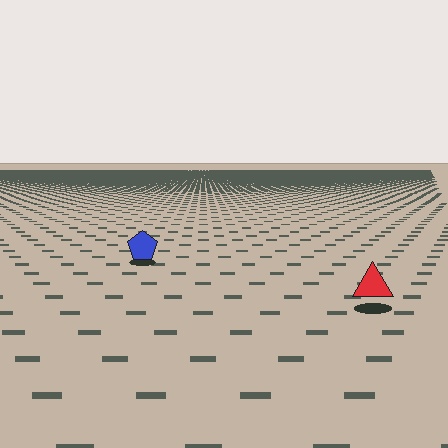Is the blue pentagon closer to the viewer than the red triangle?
No. The red triangle is closer — you can tell from the texture gradient: the ground texture is coarser near it.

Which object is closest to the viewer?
The red triangle is closest. The texture marks near it are larger and more spread out.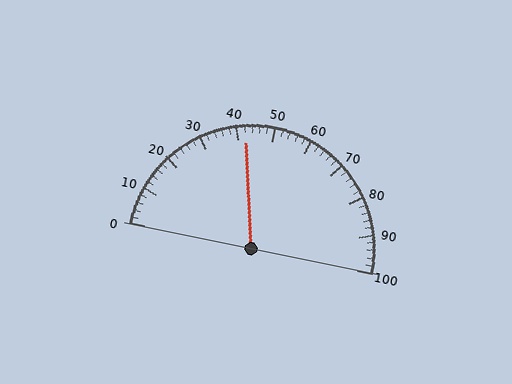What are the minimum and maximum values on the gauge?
The gauge ranges from 0 to 100.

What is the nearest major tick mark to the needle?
The nearest major tick mark is 40.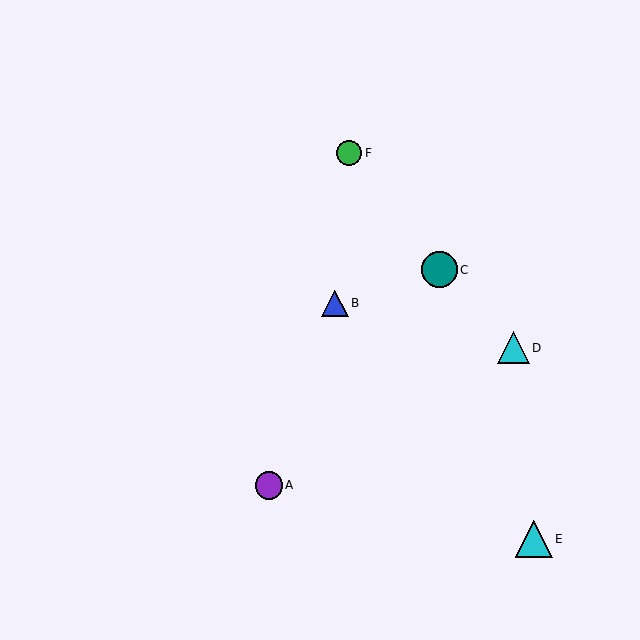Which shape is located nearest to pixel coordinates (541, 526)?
The cyan triangle (labeled E) at (534, 539) is nearest to that location.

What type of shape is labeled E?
Shape E is a cyan triangle.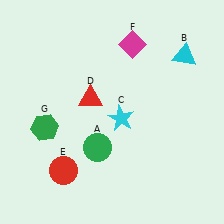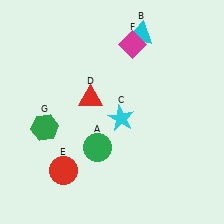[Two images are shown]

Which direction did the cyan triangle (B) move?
The cyan triangle (B) moved left.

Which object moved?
The cyan triangle (B) moved left.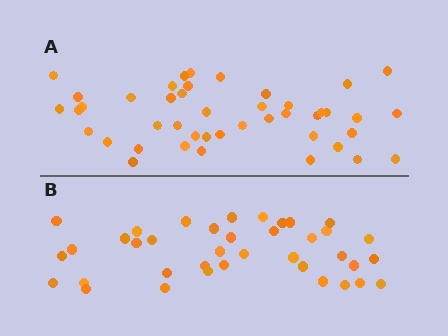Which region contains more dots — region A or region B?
Region A (the top region) has more dots.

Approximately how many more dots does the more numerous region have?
Region A has about 6 more dots than region B.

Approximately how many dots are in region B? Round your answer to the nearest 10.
About 40 dots. (The exact count is 38, which rounds to 40.)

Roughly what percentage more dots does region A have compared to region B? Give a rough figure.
About 15% more.